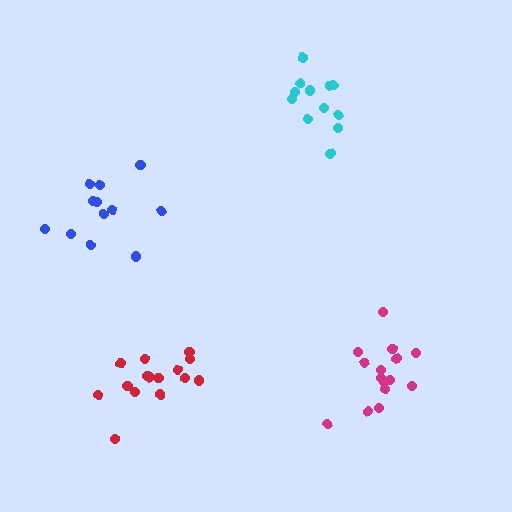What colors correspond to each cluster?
The clusters are colored: magenta, blue, cyan, red.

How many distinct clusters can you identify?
There are 4 distinct clusters.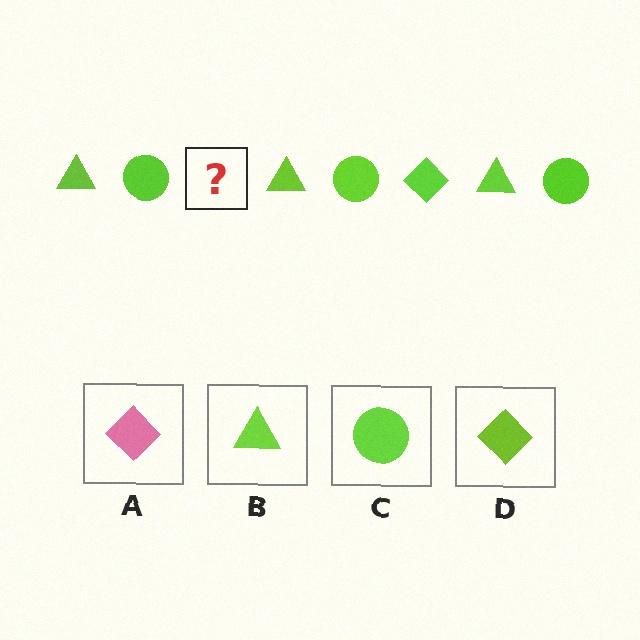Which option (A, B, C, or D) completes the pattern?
D.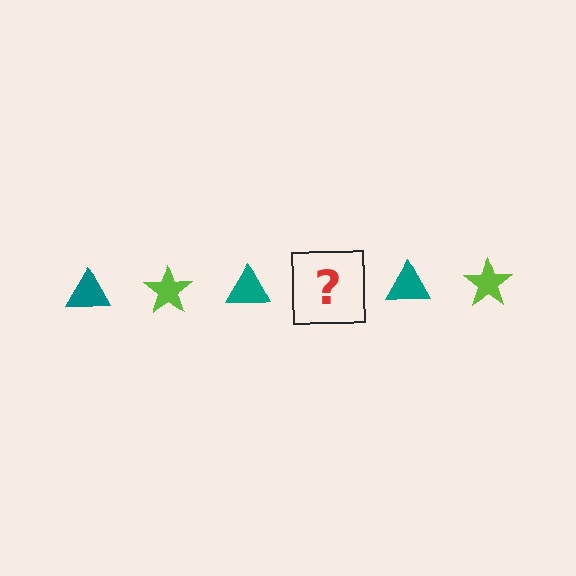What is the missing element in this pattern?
The missing element is a lime star.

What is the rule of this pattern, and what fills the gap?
The rule is that the pattern alternates between teal triangle and lime star. The gap should be filled with a lime star.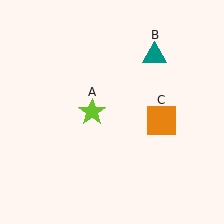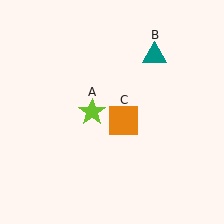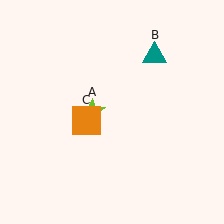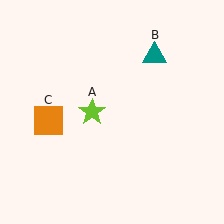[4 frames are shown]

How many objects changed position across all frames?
1 object changed position: orange square (object C).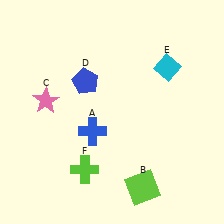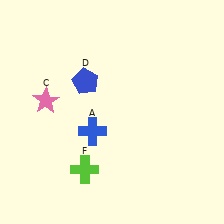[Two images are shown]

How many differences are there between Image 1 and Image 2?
There are 2 differences between the two images.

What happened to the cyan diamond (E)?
The cyan diamond (E) was removed in Image 2. It was in the top-right area of Image 1.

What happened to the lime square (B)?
The lime square (B) was removed in Image 2. It was in the bottom-right area of Image 1.